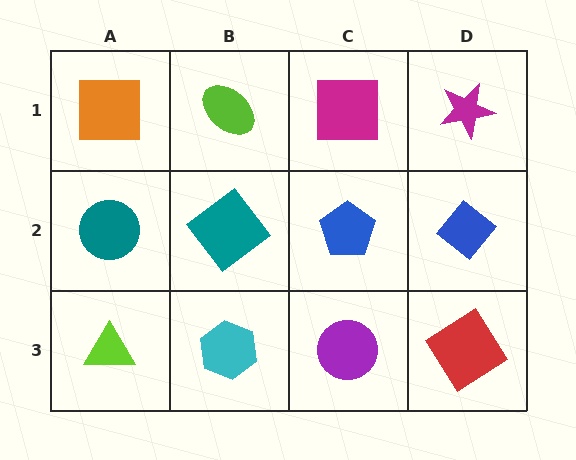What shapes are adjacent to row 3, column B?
A teal diamond (row 2, column B), a lime triangle (row 3, column A), a purple circle (row 3, column C).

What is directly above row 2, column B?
A lime ellipse.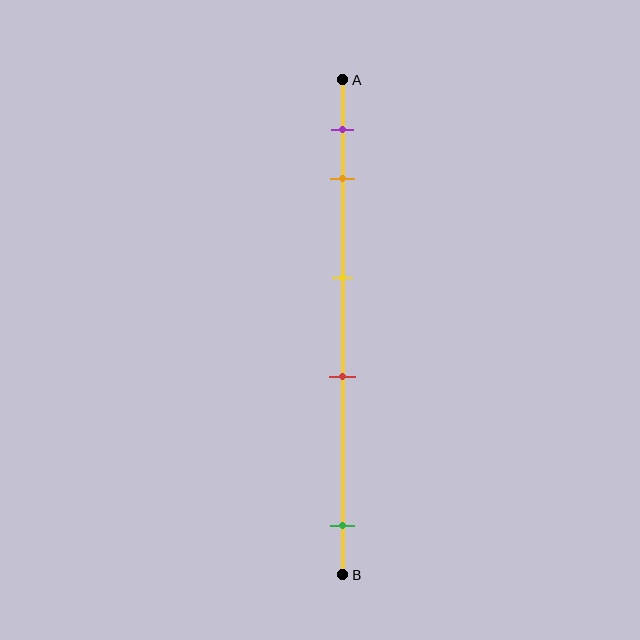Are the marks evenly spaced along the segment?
No, the marks are not evenly spaced.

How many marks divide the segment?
There are 5 marks dividing the segment.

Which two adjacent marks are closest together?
The purple and orange marks are the closest adjacent pair.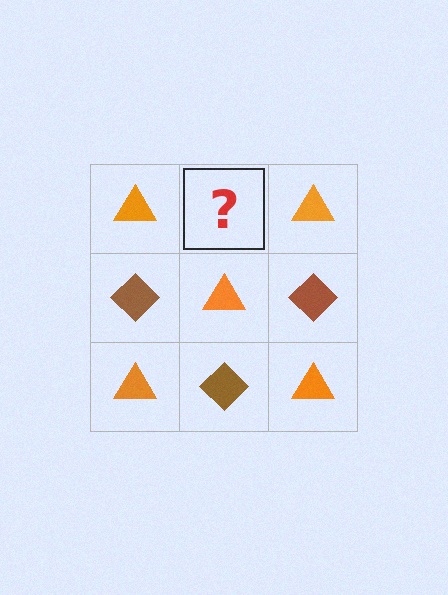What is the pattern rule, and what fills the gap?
The rule is that it alternates orange triangle and brown diamond in a checkerboard pattern. The gap should be filled with a brown diamond.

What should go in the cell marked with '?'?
The missing cell should contain a brown diamond.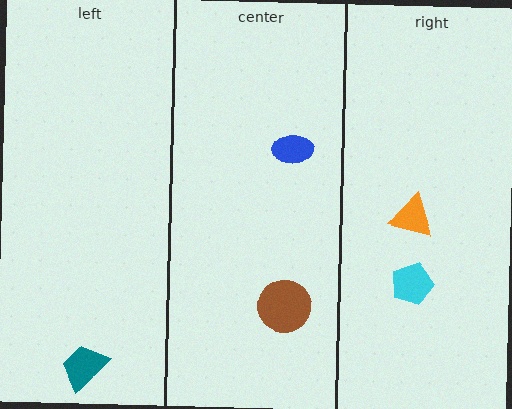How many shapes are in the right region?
2.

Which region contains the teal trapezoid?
The left region.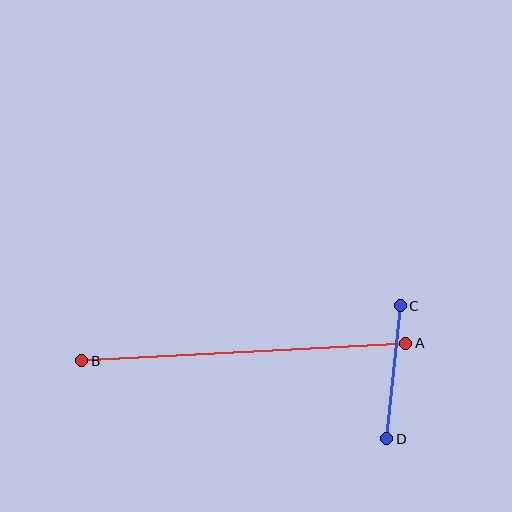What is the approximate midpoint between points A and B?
The midpoint is at approximately (244, 352) pixels.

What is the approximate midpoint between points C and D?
The midpoint is at approximately (393, 372) pixels.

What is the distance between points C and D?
The distance is approximately 134 pixels.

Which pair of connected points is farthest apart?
Points A and B are farthest apart.